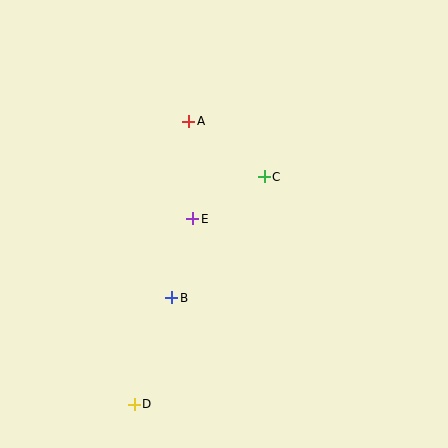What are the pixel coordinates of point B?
Point B is at (172, 298).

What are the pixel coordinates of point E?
Point E is at (193, 219).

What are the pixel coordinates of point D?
Point D is at (134, 404).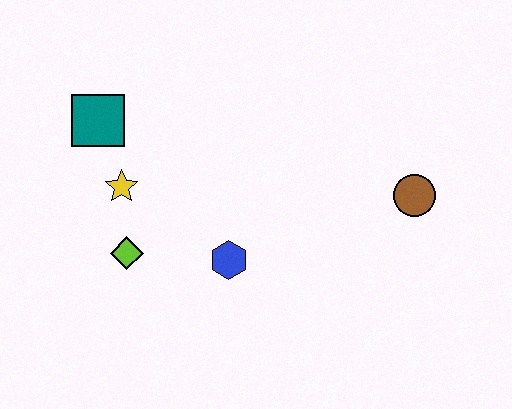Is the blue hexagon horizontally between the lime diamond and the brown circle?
Yes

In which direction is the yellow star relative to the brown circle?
The yellow star is to the left of the brown circle.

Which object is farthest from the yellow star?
The brown circle is farthest from the yellow star.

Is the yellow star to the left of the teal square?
No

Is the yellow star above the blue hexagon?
Yes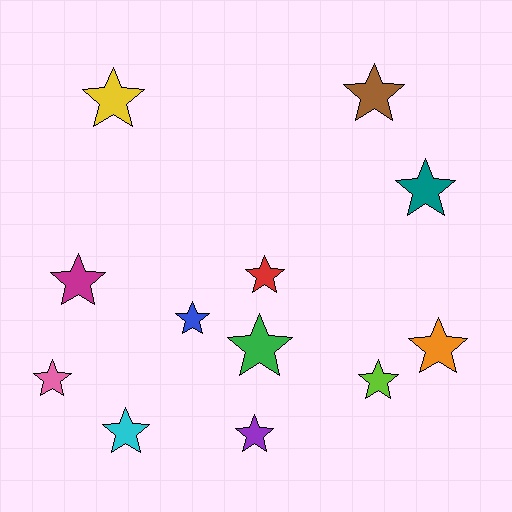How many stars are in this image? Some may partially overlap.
There are 12 stars.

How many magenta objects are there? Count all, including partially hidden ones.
There is 1 magenta object.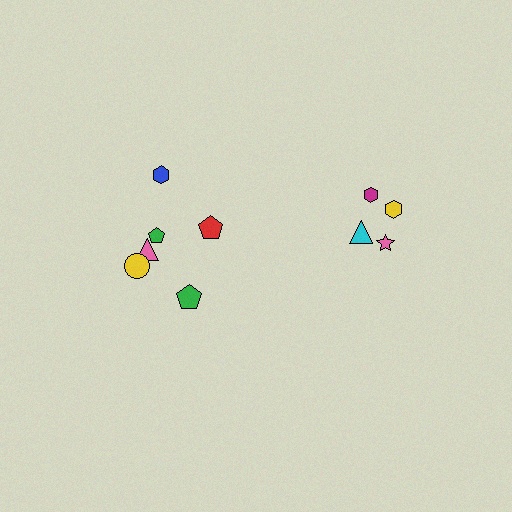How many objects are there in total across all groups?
There are 10 objects.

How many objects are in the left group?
There are 6 objects.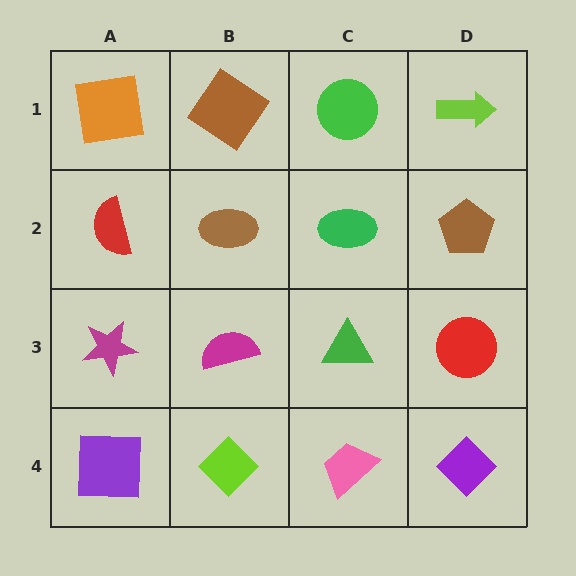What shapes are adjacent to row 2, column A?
An orange square (row 1, column A), a magenta star (row 3, column A), a brown ellipse (row 2, column B).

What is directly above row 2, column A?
An orange square.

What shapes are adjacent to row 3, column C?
A green ellipse (row 2, column C), a pink trapezoid (row 4, column C), a magenta semicircle (row 3, column B), a red circle (row 3, column D).